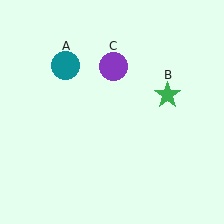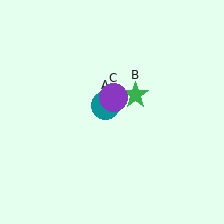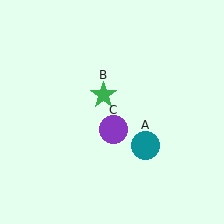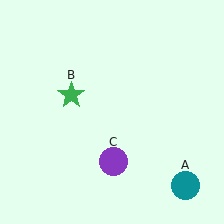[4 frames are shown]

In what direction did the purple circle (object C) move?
The purple circle (object C) moved down.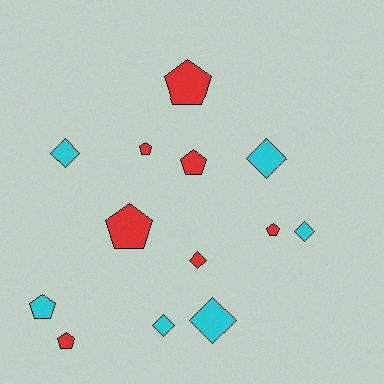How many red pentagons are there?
There are 6 red pentagons.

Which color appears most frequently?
Red, with 7 objects.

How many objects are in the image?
There are 13 objects.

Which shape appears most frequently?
Pentagon, with 7 objects.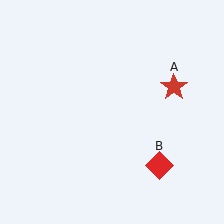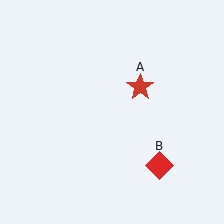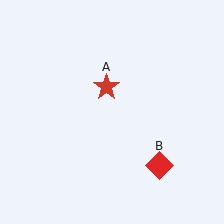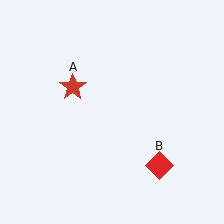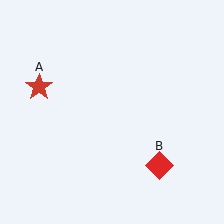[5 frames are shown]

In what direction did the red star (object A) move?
The red star (object A) moved left.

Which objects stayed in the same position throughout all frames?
Red diamond (object B) remained stationary.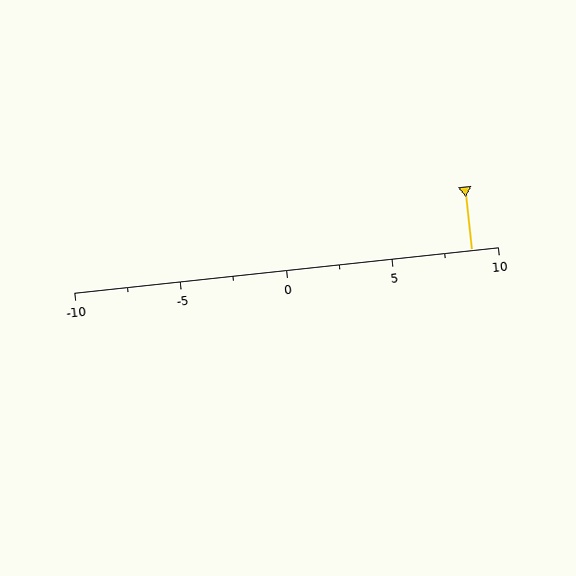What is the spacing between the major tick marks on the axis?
The major ticks are spaced 5 apart.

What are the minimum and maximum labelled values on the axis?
The axis runs from -10 to 10.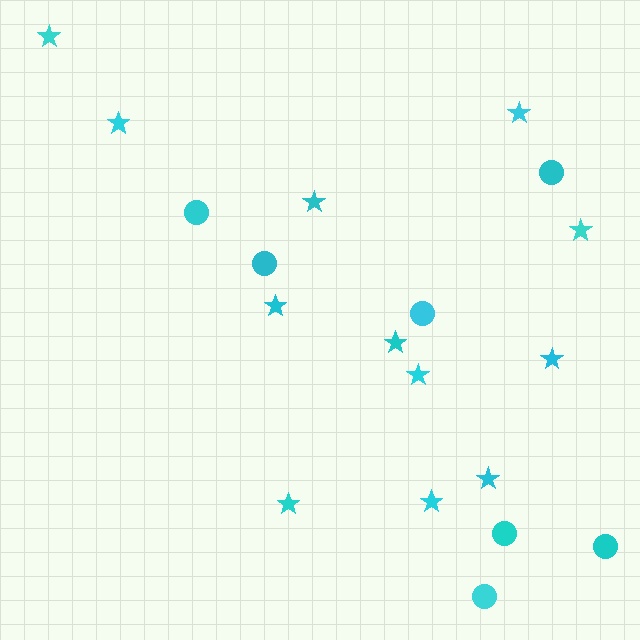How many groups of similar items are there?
There are 2 groups: one group of stars (12) and one group of circles (7).